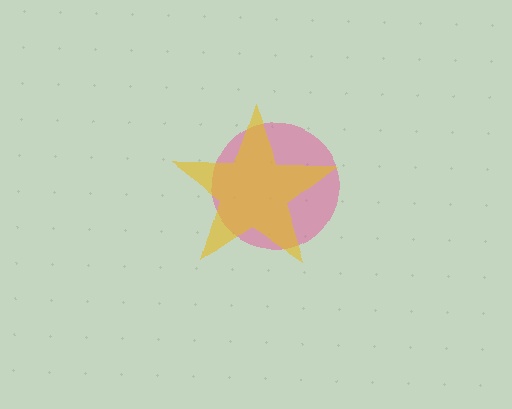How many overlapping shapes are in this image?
There are 2 overlapping shapes in the image.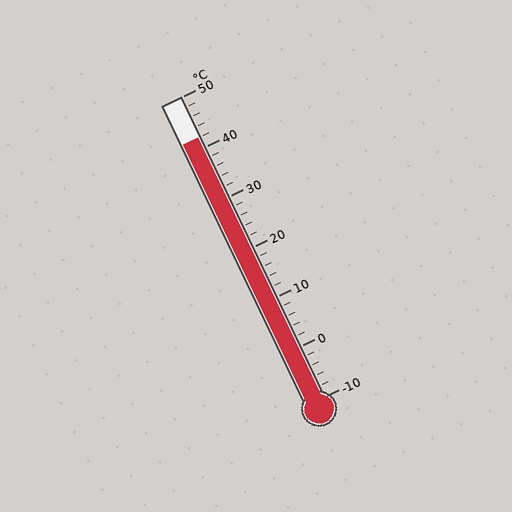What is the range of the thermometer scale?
The thermometer scale ranges from -10°C to 50°C.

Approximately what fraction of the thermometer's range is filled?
The thermometer is filled to approximately 85% of its range.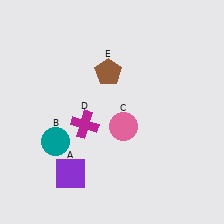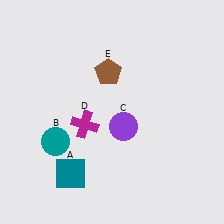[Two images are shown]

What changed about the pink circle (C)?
In Image 1, C is pink. In Image 2, it changed to purple.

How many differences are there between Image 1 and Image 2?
There are 2 differences between the two images.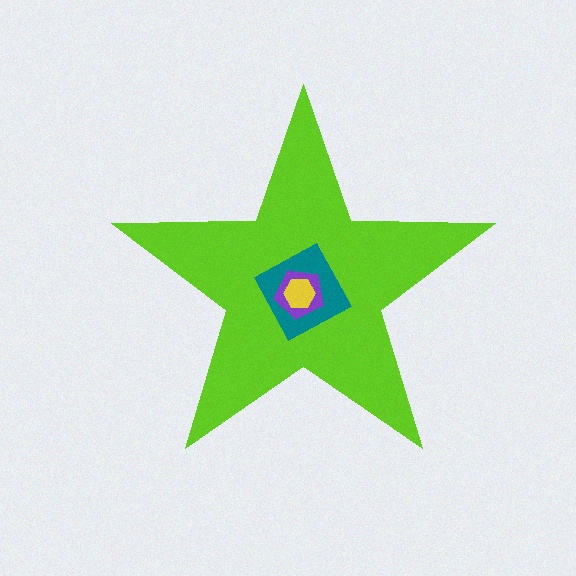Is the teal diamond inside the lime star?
Yes.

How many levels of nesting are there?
4.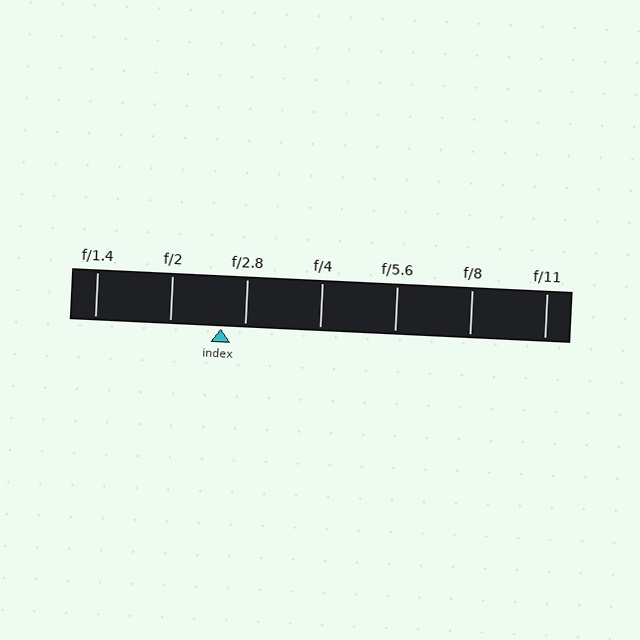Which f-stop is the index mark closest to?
The index mark is closest to f/2.8.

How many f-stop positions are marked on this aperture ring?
There are 7 f-stop positions marked.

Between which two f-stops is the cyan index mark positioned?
The index mark is between f/2 and f/2.8.